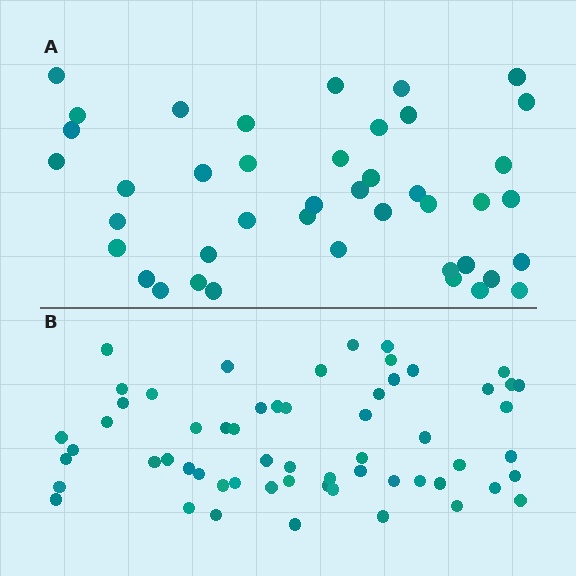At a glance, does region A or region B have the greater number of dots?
Region B (the bottom region) has more dots.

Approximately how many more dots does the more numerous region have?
Region B has approximately 15 more dots than region A.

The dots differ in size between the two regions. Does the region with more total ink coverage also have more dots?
No. Region A has more total ink coverage because its dots are larger, but region B actually contains more individual dots. Total area can be misleading — the number of items is what matters here.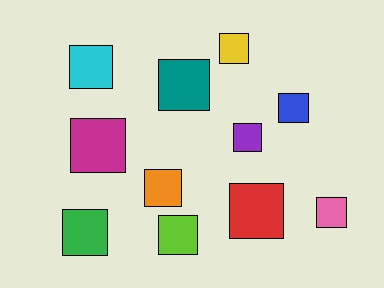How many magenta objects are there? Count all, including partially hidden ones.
There is 1 magenta object.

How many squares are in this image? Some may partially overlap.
There are 11 squares.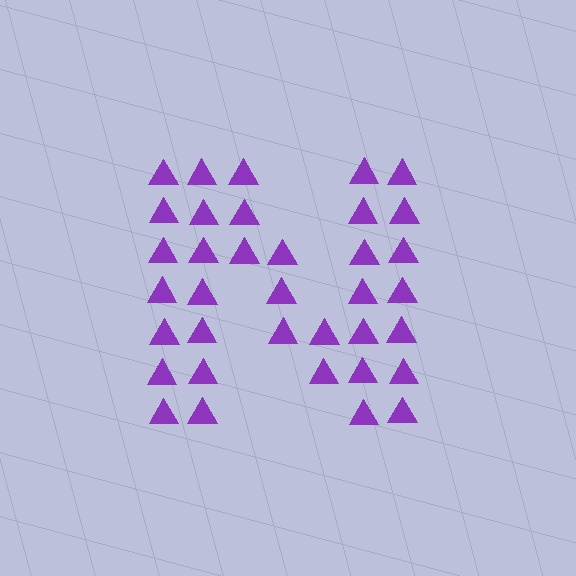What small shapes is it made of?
It is made of small triangles.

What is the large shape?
The large shape is the letter N.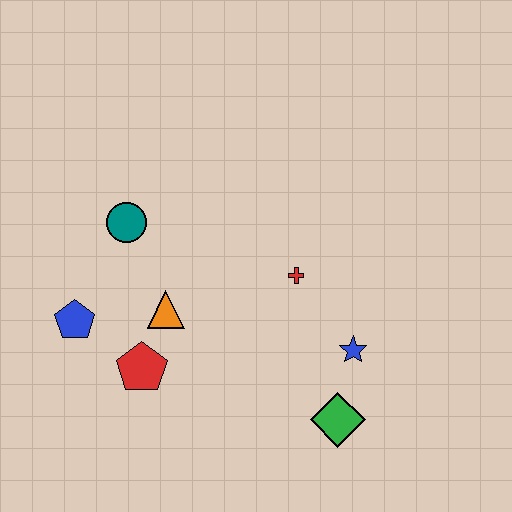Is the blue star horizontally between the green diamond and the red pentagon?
No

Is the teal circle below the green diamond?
No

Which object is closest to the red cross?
The blue star is closest to the red cross.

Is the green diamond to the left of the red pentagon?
No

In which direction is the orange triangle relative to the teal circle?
The orange triangle is below the teal circle.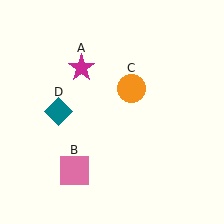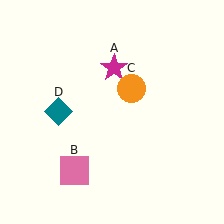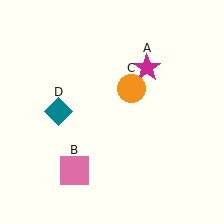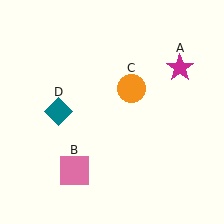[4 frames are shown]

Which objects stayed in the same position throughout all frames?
Pink square (object B) and orange circle (object C) and teal diamond (object D) remained stationary.